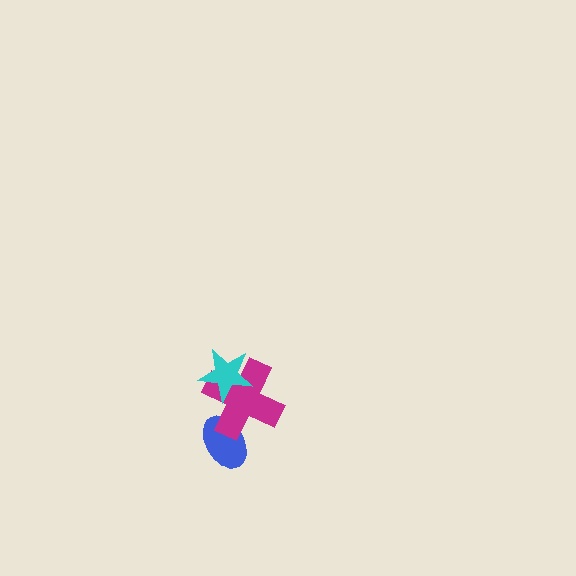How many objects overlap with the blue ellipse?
1 object overlaps with the blue ellipse.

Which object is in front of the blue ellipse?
The magenta cross is in front of the blue ellipse.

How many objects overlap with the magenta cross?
2 objects overlap with the magenta cross.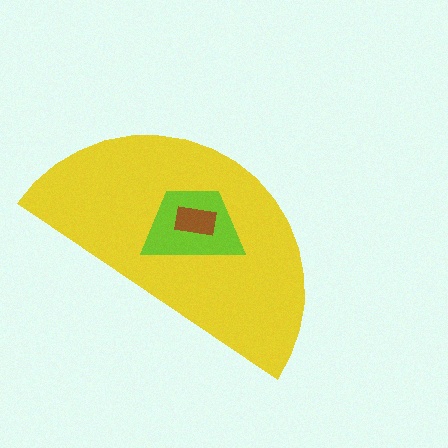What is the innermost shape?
The brown rectangle.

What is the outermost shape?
The yellow semicircle.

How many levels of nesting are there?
3.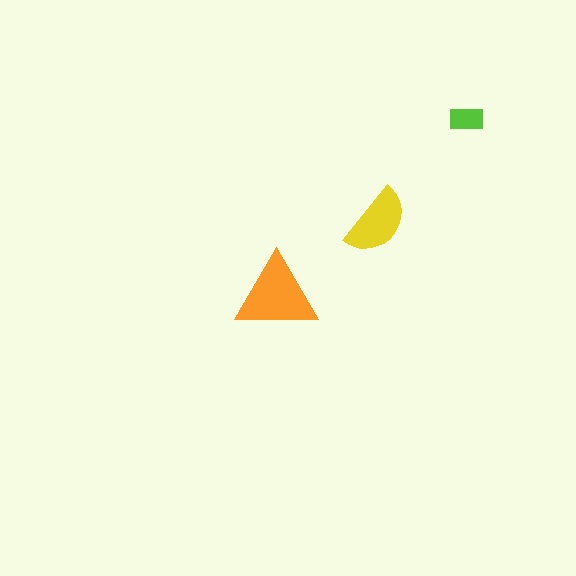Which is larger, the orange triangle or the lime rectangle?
The orange triangle.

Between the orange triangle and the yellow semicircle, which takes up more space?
The orange triangle.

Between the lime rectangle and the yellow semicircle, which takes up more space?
The yellow semicircle.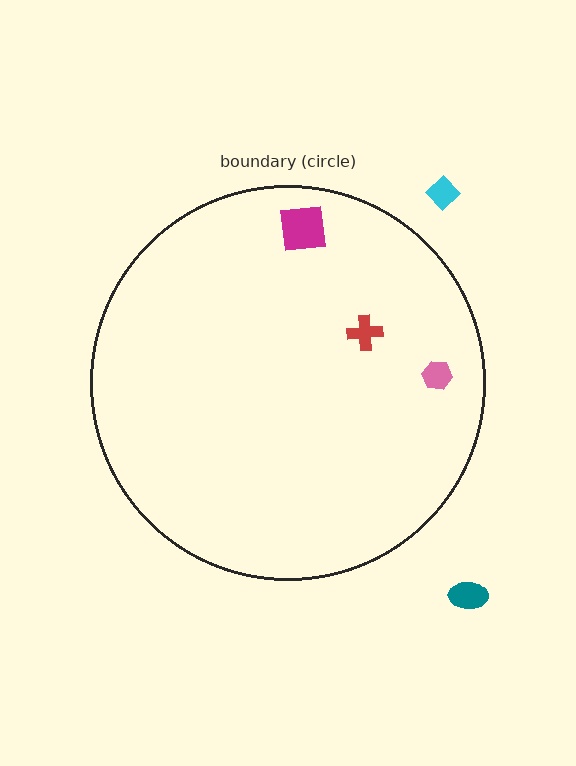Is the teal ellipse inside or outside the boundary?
Outside.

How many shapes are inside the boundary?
3 inside, 2 outside.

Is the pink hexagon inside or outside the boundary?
Inside.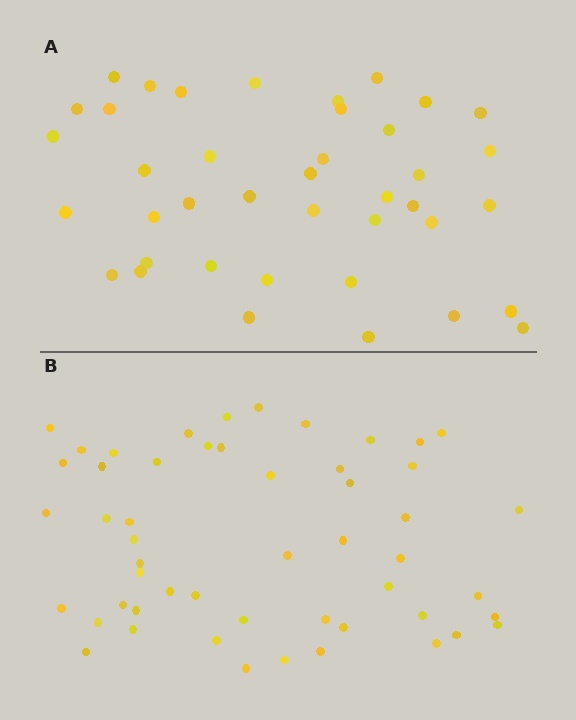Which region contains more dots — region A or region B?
Region B (the bottom region) has more dots.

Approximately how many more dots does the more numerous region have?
Region B has roughly 12 or so more dots than region A.